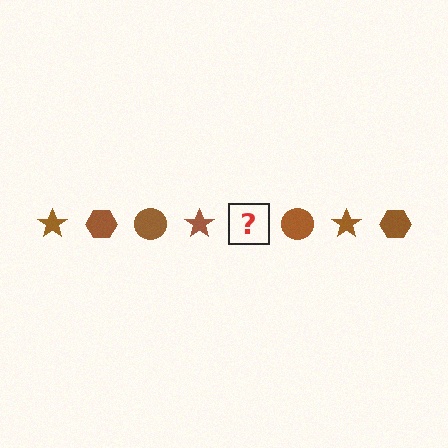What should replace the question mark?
The question mark should be replaced with a brown hexagon.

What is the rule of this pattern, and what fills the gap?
The rule is that the pattern cycles through star, hexagon, circle shapes in brown. The gap should be filled with a brown hexagon.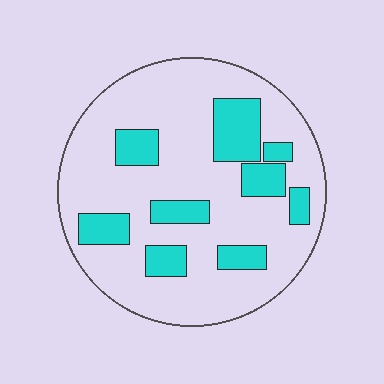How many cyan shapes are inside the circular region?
9.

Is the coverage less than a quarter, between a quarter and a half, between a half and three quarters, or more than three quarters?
Less than a quarter.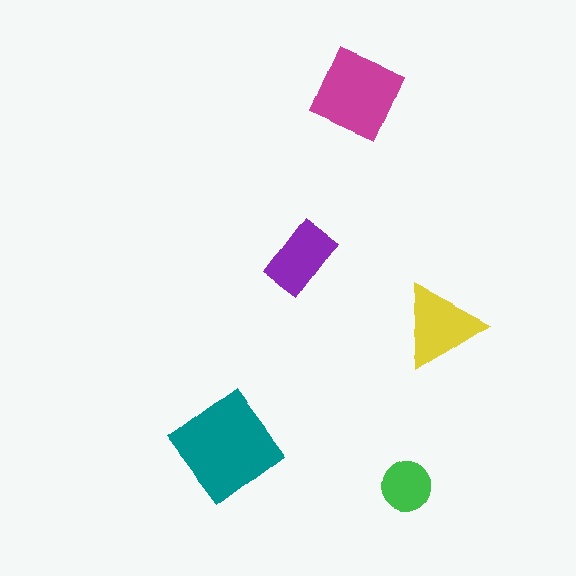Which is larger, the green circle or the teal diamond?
The teal diamond.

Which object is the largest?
The teal diamond.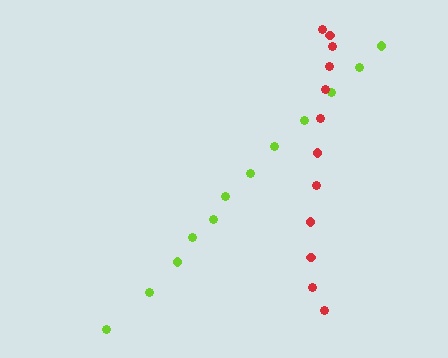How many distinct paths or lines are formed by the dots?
There are 2 distinct paths.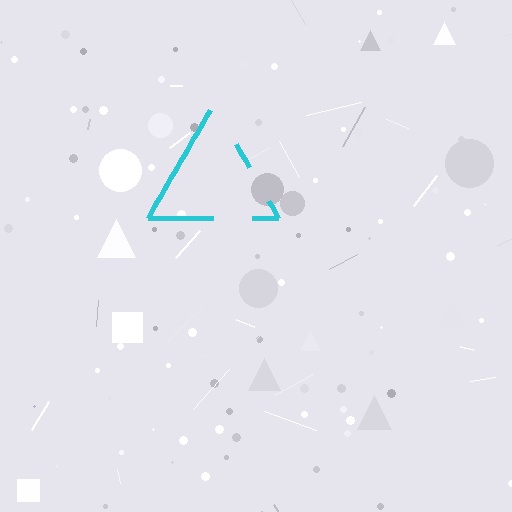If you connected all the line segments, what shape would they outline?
They would outline a triangle.